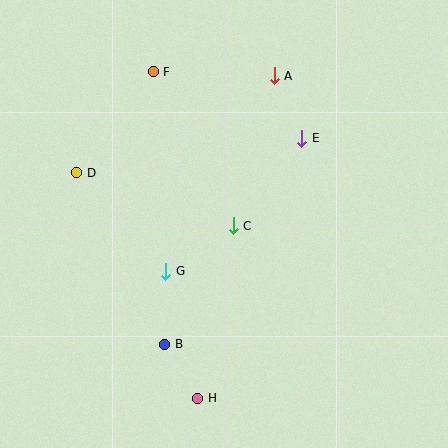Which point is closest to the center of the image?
Point C at (233, 226) is closest to the center.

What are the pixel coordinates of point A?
Point A is at (274, 76).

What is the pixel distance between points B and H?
The distance between B and H is 63 pixels.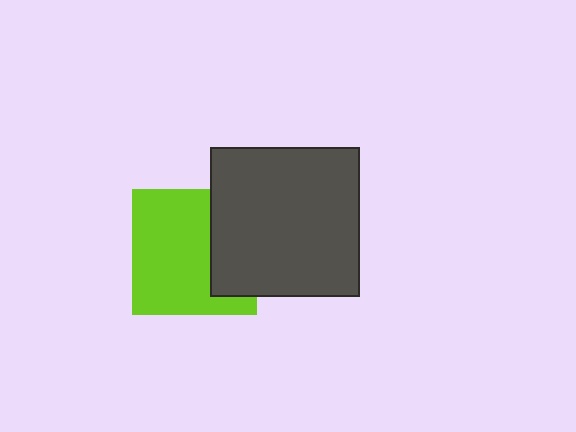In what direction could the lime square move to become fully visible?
The lime square could move left. That would shift it out from behind the dark gray square entirely.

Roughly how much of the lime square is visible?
Most of it is visible (roughly 67%).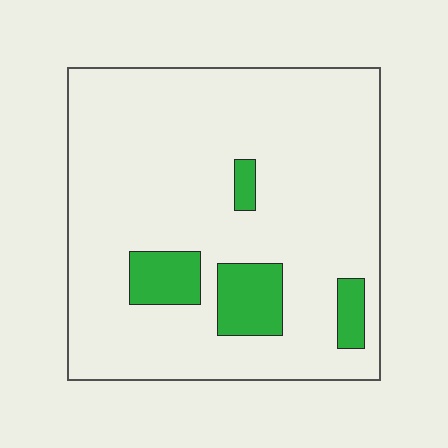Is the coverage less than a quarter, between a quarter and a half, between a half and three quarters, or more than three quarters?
Less than a quarter.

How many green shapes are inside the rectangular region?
4.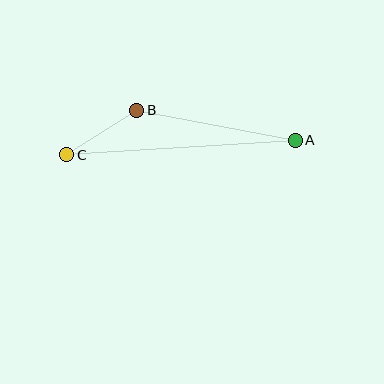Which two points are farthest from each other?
Points A and C are farthest from each other.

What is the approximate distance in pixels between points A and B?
The distance between A and B is approximately 162 pixels.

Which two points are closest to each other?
Points B and C are closest to each other.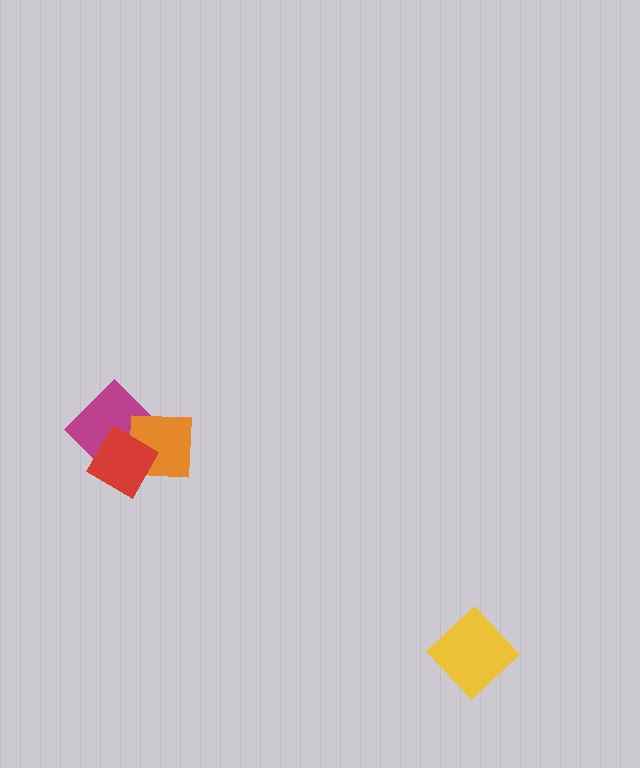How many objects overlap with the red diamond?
2 objects overlap with the red diamond.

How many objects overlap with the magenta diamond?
2 objects overlap with the magenta diamond.